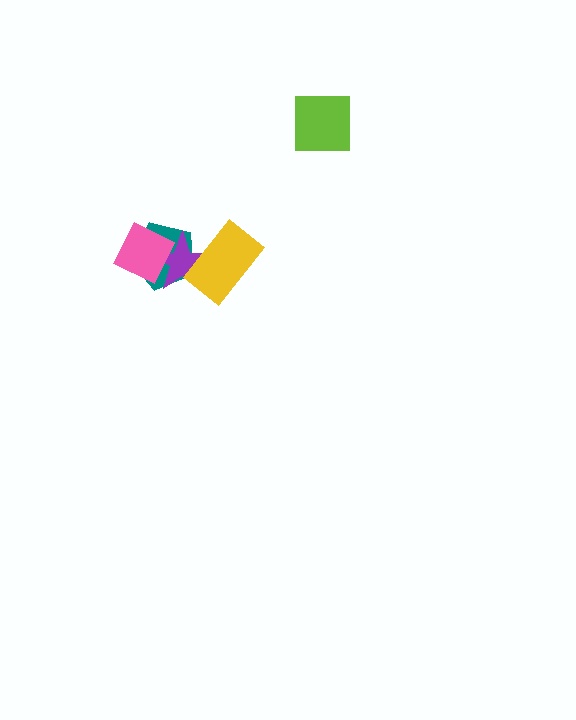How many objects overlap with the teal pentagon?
3 objects overlap with the teal pentagon.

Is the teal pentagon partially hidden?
Yes, it is partially covered by another shape.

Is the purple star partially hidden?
Yes, it is partially covered by another shape.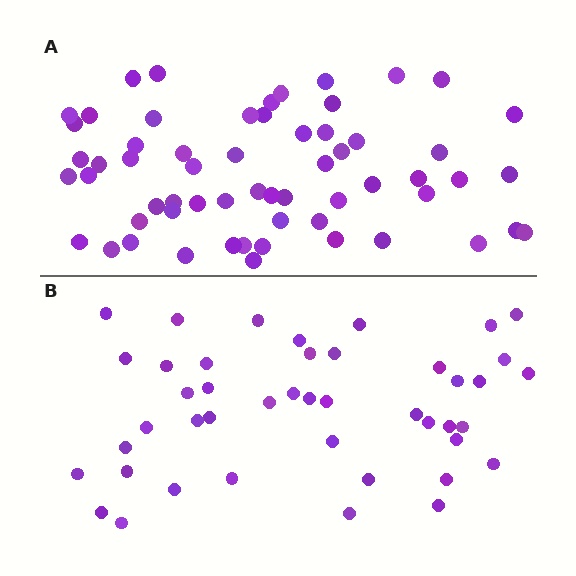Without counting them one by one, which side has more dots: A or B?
Region A (the top region) has more dots.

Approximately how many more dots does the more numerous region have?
Region A has approximately 15 more dots than region B.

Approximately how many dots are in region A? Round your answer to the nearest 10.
About 60 dots.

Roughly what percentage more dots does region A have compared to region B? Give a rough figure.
About 35% more.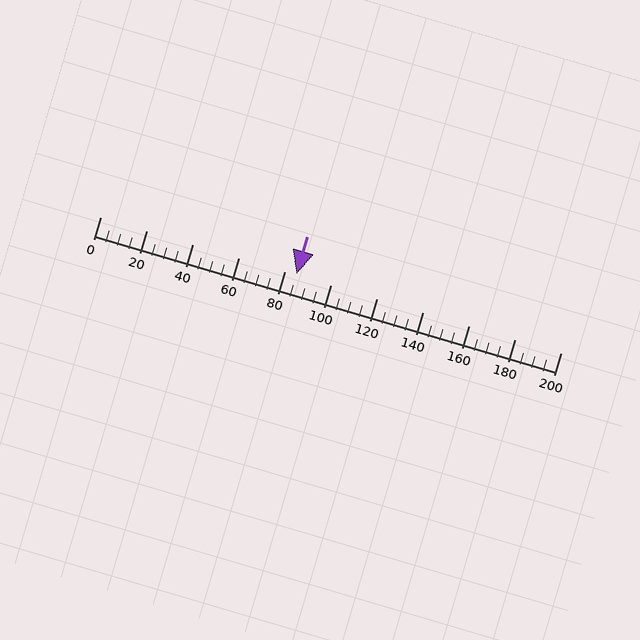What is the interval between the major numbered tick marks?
The major tick marks are spaced 20 units apart.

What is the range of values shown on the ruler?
The ruler shows values from 0 to 200.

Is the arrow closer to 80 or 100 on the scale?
The arrow is closer to 80.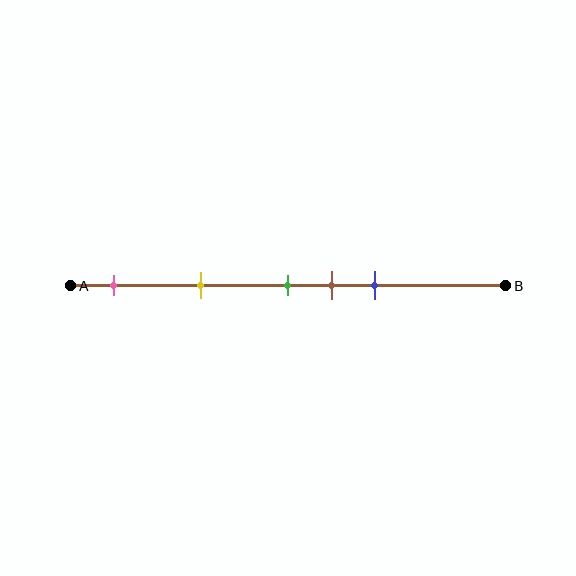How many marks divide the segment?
There are 5 marks dividing the segment.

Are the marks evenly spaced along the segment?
No, the marks are not evenly spaced.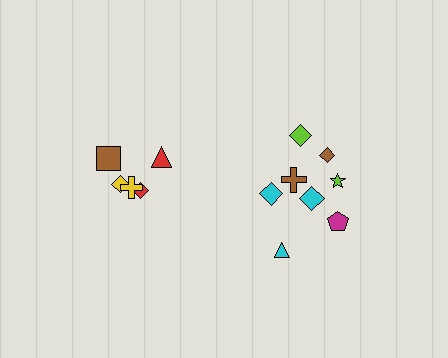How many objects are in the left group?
There are 5 objects.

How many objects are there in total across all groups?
There are 13 objects.